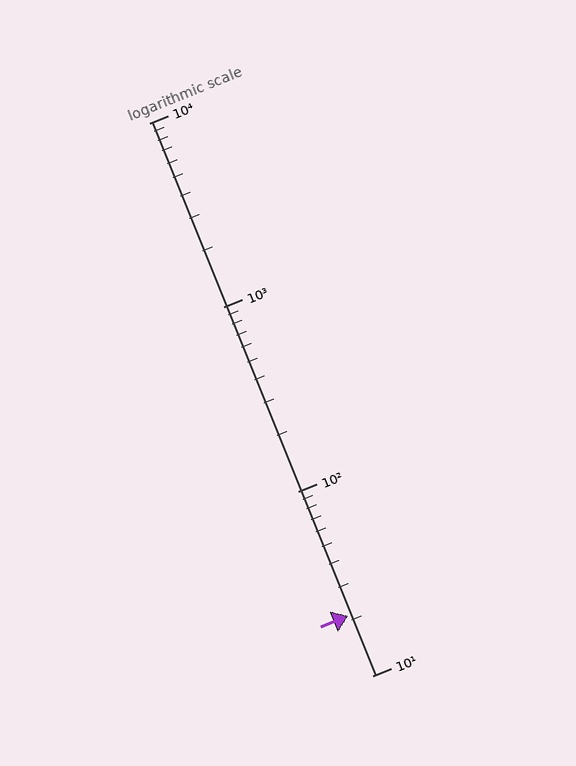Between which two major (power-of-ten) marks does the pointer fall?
The pointer is between 10 and 100.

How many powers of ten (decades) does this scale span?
The scale spans 3 decades, from 10 to 10000.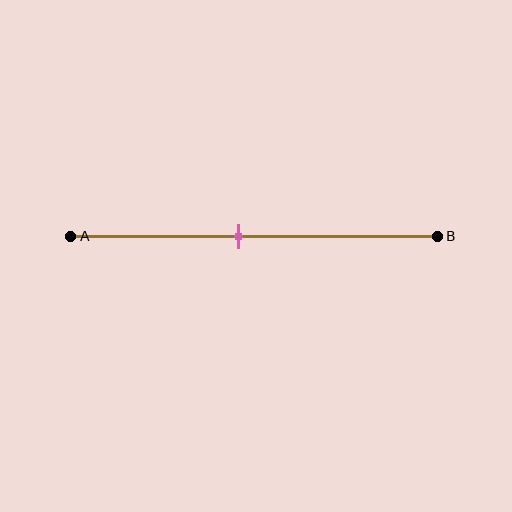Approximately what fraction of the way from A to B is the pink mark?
The pink mark is approximately 45% of the way from A to B.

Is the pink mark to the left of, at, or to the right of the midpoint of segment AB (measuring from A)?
The pink mark is to the left of the midpoint of segment AB.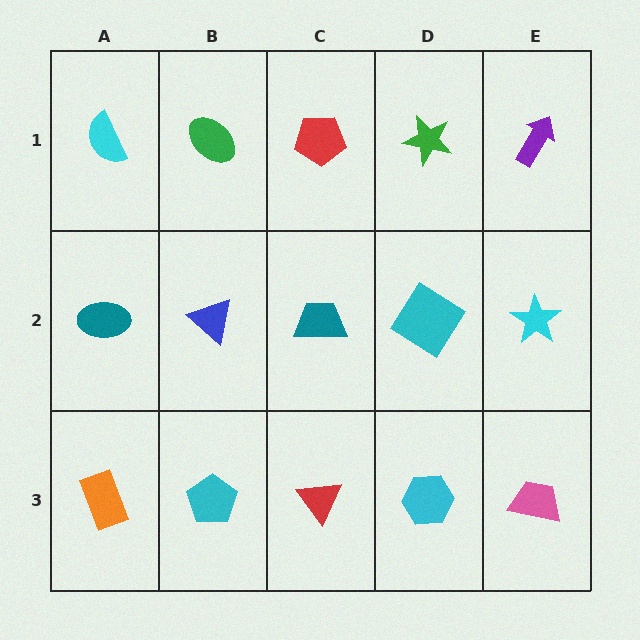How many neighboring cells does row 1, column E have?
2.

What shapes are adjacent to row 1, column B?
A blue triangle (row 2, column B), a cyan semicircle (row 1, column A), a red pentagon (row 1, column C).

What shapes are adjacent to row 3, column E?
A cyan star (row 2, column E), a cyan hexagon (row 3, column D).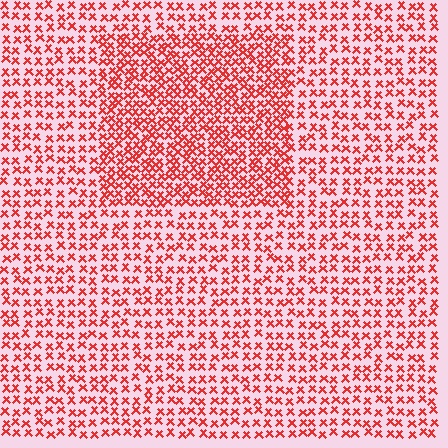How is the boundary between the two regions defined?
The boundary is defined by a change in element density (approximately 1.8x ratio). All elements are the same color, size, and shape.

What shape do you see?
I see a rectangle.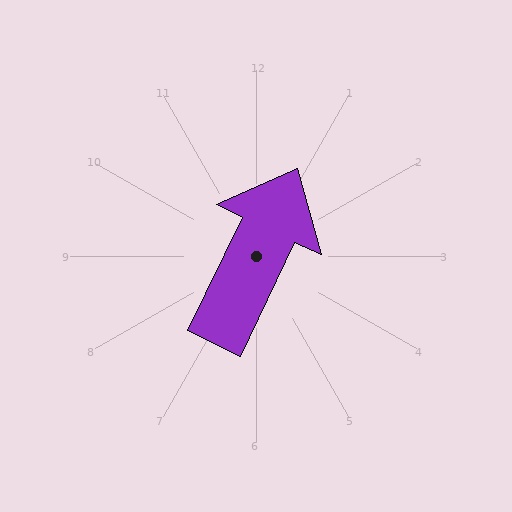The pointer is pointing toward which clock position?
Roughly 1 o'clock.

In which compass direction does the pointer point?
Northeast.